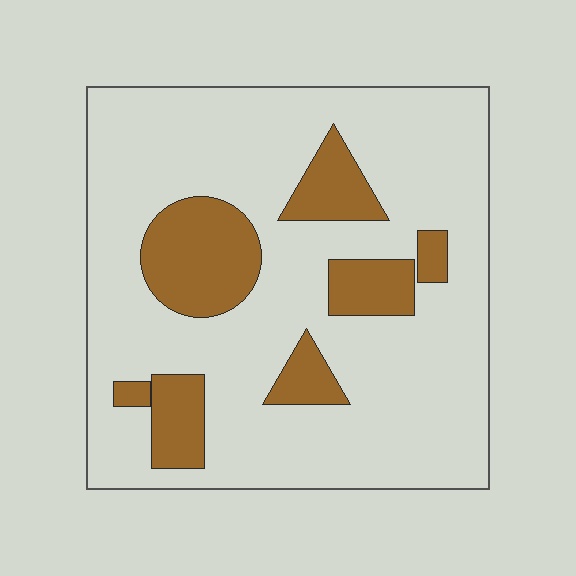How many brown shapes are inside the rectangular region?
7.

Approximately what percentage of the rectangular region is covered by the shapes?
Approximately 20%.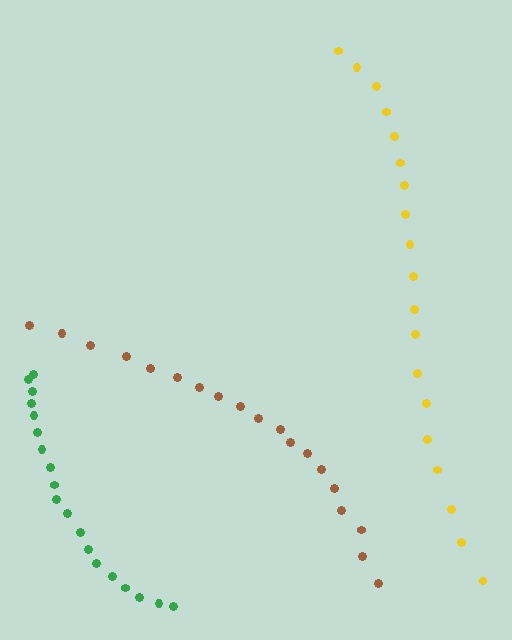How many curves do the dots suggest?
There are 3 distinct paths.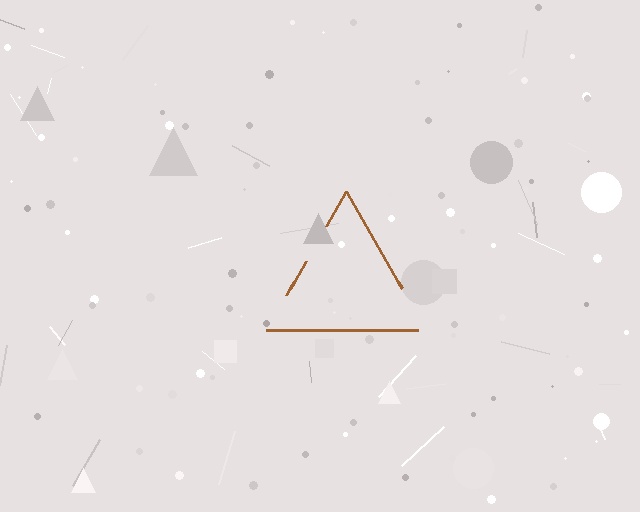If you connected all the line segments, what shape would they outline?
They would outline a triangle.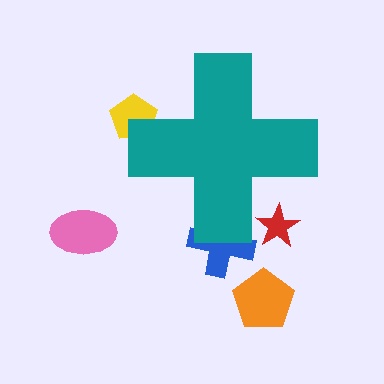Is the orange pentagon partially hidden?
No, the orange pentagon is fully visible.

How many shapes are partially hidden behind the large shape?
3 shapes are partially hidden.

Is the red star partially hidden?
Yes, the red star is partially hidden behind the teal cross.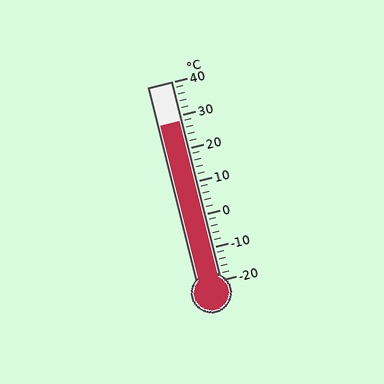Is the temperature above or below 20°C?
The temperature is above 20°C.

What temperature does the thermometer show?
The thermometer shows approximately 28°C.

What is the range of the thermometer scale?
The thermometer scale ranges from -20°C to 40°C.